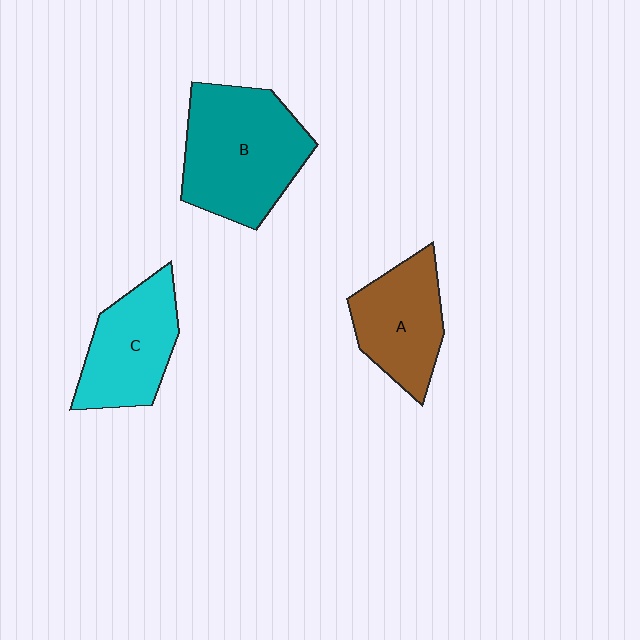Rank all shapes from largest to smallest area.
From largest to smallest: B (teal), C (cyan), A (brown).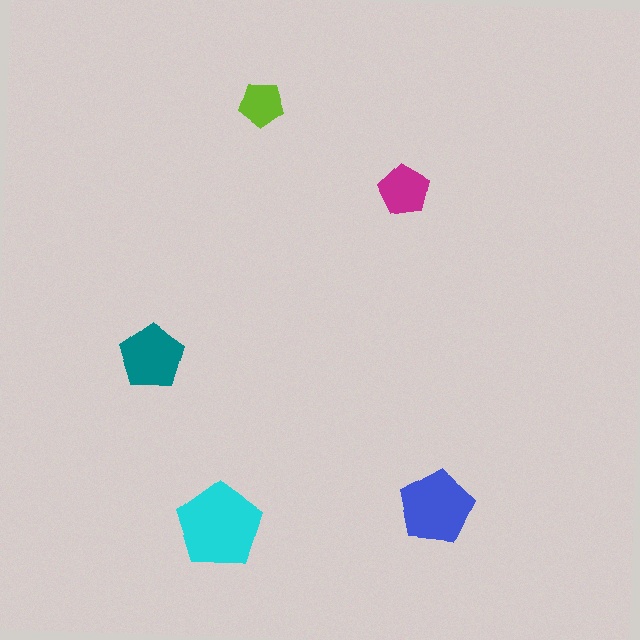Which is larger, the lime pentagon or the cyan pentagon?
The cyan one.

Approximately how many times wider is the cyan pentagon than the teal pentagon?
About 1.5 times wider.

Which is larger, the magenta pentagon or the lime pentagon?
The magenta one.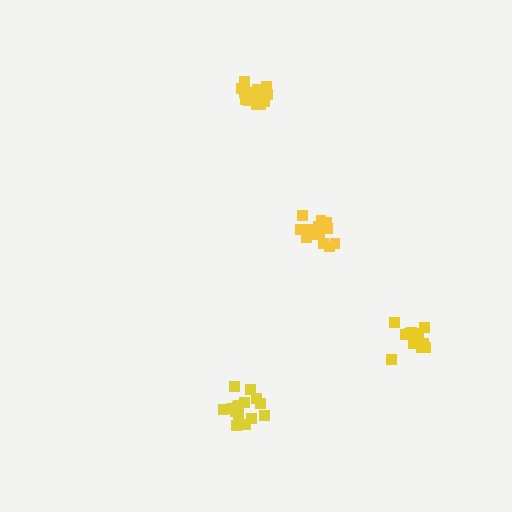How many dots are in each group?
Group 1: 15 dots, Group 2: 14 dots, Group 3: 15 dots, Group 4: 16 dots (60 total).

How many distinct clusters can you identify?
There are 4 distinct clusters.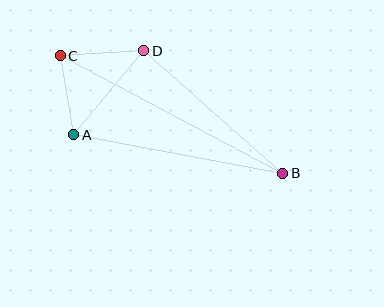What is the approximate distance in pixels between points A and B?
The distance between A and B is approximately 213 pixels.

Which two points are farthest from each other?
Points B and C are farthest from each other.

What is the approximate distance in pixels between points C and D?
The distance between C and D is approximately 84 pixels.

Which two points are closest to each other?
Points A and C are closest to each other.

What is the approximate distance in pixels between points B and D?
The distance between B and D is approximately 185 pixels.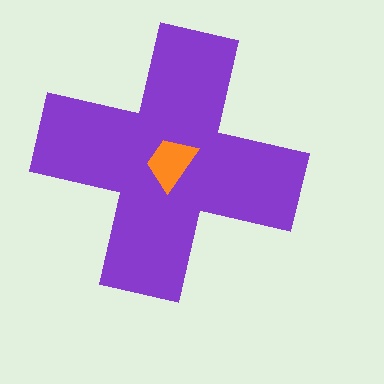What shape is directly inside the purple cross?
The orange trapezoid.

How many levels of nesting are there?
2.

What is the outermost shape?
The purple cross.